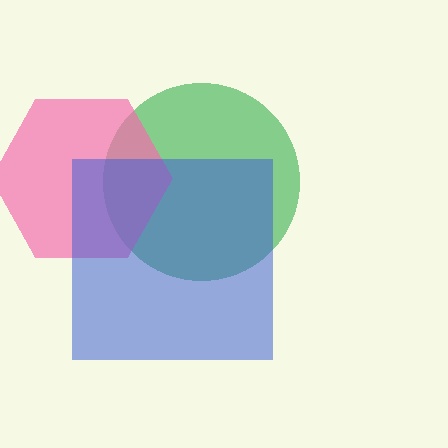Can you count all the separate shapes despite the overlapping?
Yes, there are 3 separate shapes.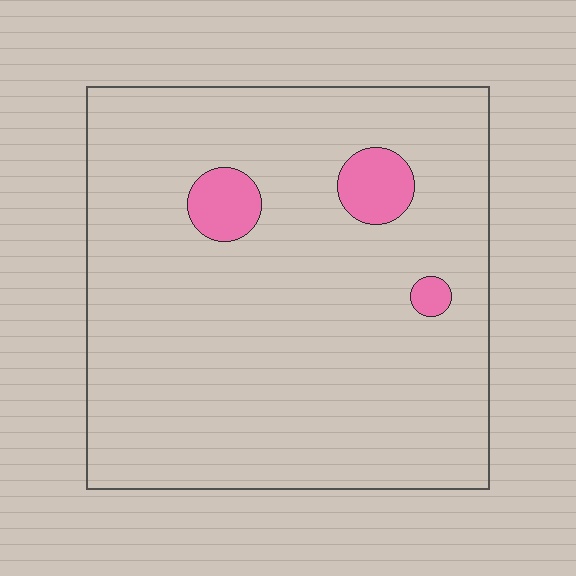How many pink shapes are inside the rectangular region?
3.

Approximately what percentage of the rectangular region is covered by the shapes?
Approximately 5%.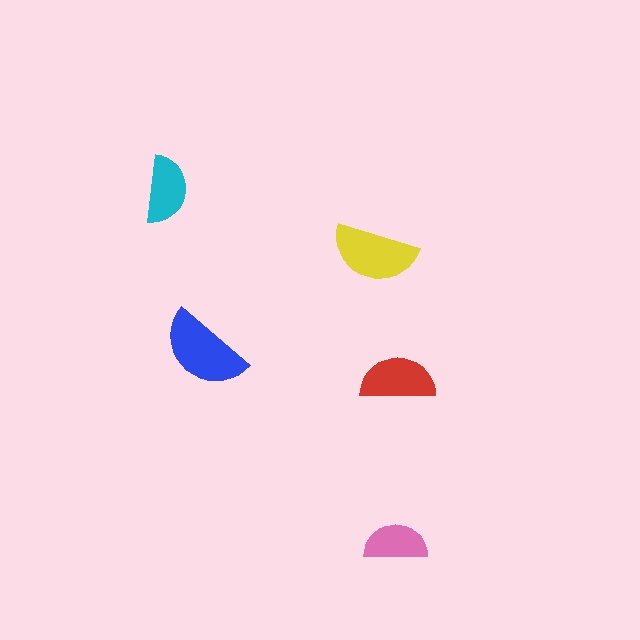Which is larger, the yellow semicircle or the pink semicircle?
The yellow one.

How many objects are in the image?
There are 5 objects in the image.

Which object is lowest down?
The pink semicircle is bottommost.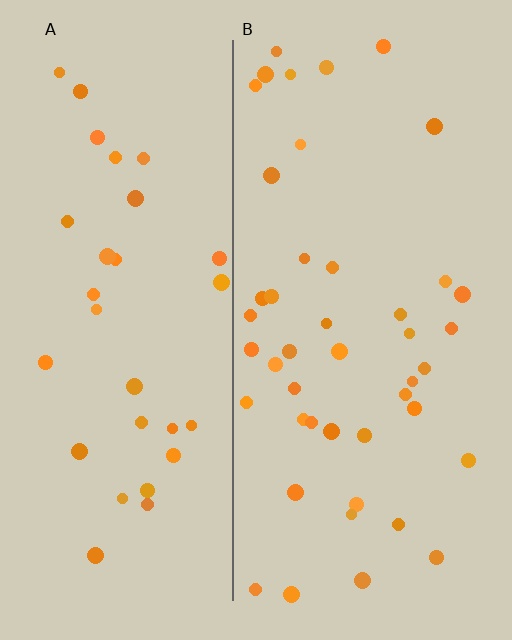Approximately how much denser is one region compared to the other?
Approximately 1.4× — region B over region A.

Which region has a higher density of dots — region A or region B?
B (the right).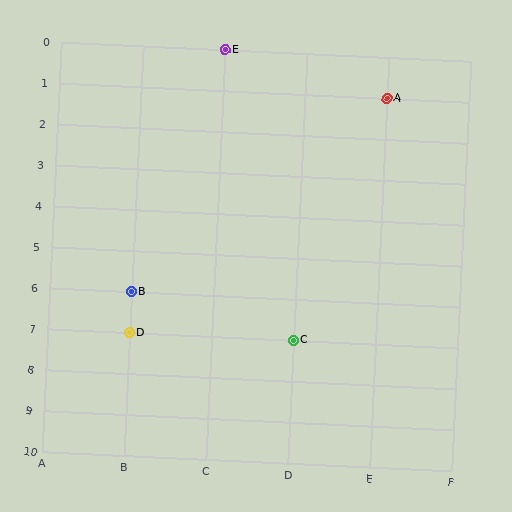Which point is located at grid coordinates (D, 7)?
Point C is at (D, 7).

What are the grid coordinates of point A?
Point A is at grid coordinates (E, 1).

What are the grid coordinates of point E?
Point E is at grid coordinates (C, 0).